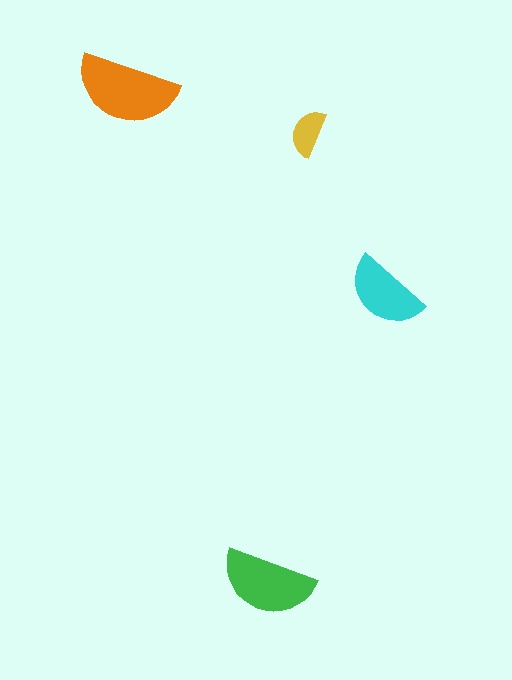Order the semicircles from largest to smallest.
the orange one, the green one, the cyan one, the yellow one.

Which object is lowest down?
The green semicircle is bottommost.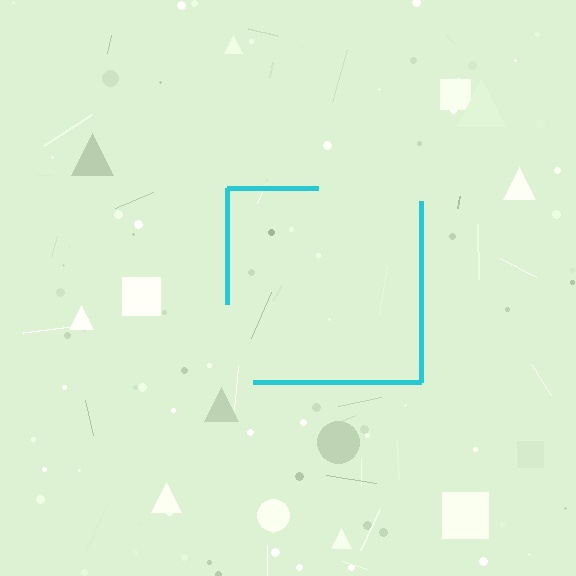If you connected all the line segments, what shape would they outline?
They would outline a square.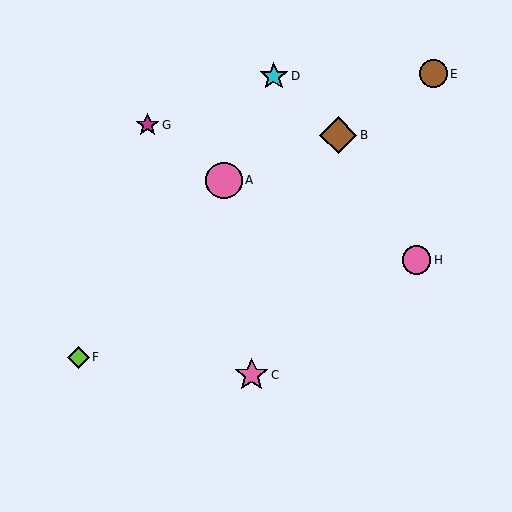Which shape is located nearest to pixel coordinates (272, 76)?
The cyan star (labeled D) at (274, 76) is nearest to that location.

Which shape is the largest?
The brown diamond (labeled B) is the largest.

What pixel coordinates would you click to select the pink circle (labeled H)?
Click at (417, 260) to select the pink circle H.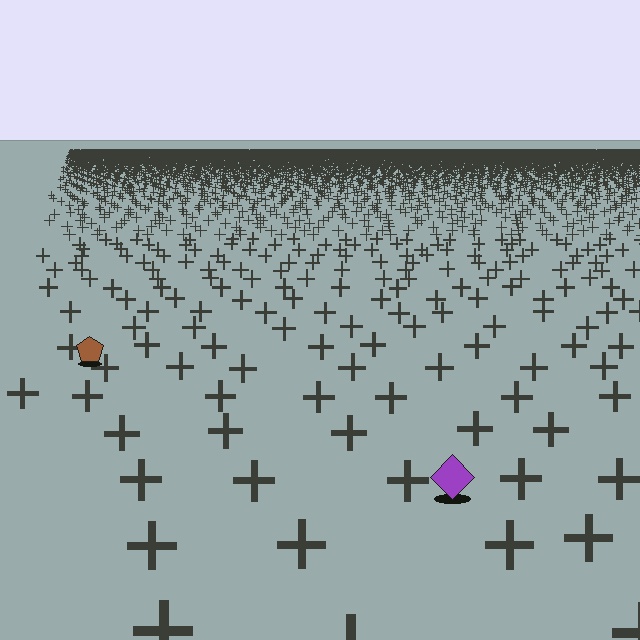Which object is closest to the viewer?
The purple diamond is closest. The texture marks near it are larger and more spread out.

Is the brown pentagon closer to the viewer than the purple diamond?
No. The purple diamond is closer — you can tell from the texture gradient: the ground texture is coarser near it.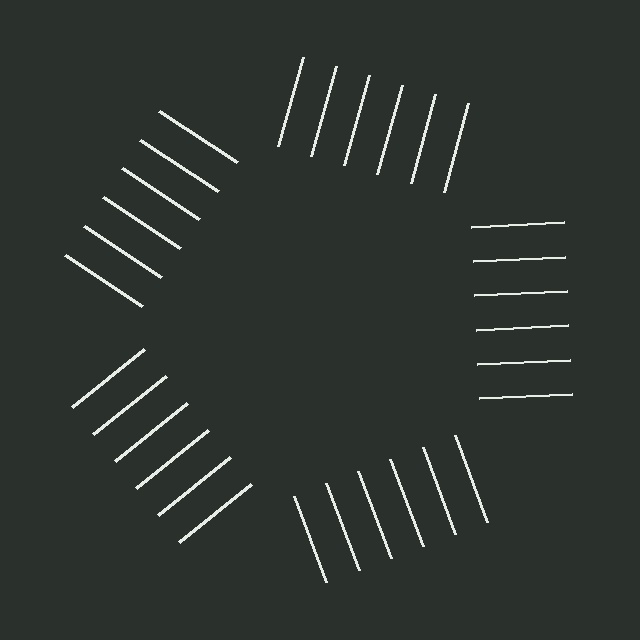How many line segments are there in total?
30 — 6 along each of the 5 edges.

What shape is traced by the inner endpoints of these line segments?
An illusory pentagon — the line segments terminate on its edges but no continuous stroke is drawn.